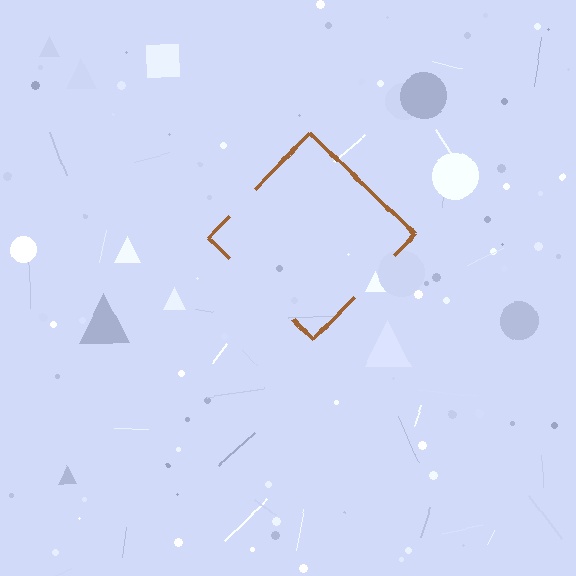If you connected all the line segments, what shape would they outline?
They would outline a diamond.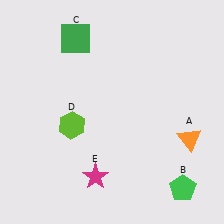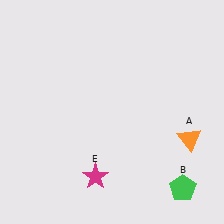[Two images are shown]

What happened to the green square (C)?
The green square (C) was removed in Image 2. It was in the top-left area of Image 1.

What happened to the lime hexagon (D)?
The lime hexagon (D) was removed in Image 2. It was in the bottom-left area of Image 1.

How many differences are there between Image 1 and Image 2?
There are 2 differences between the two images.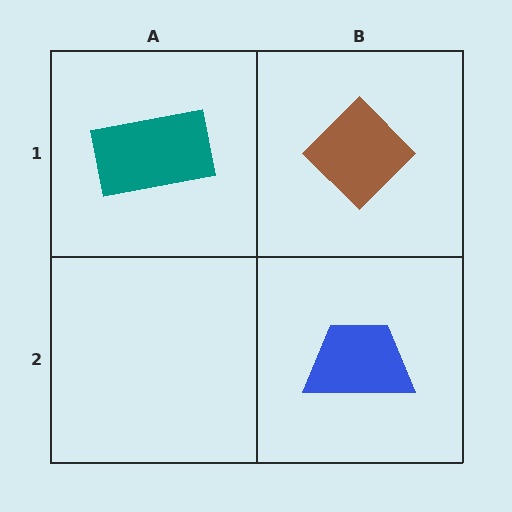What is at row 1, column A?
A teal rectangle.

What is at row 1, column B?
A brown diamond.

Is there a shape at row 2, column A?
No, that cell is empty.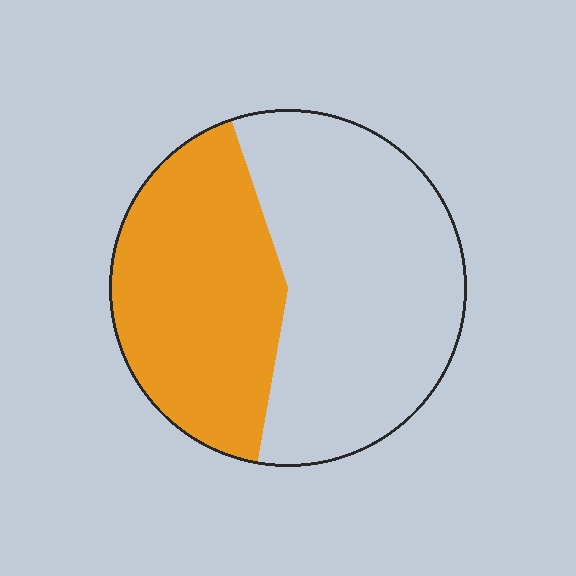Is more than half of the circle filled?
No.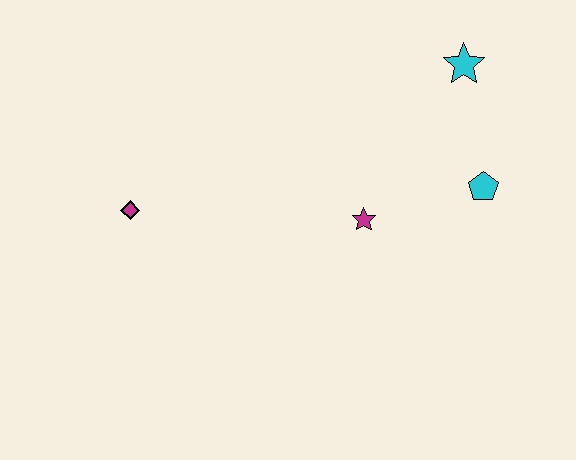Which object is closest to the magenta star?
The cyan pentagon is closest to the magenta star.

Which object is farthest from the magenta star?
The magenta diamond is farthest from the magenta star.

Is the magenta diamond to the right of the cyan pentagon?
No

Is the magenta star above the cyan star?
No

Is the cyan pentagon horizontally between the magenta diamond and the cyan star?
No